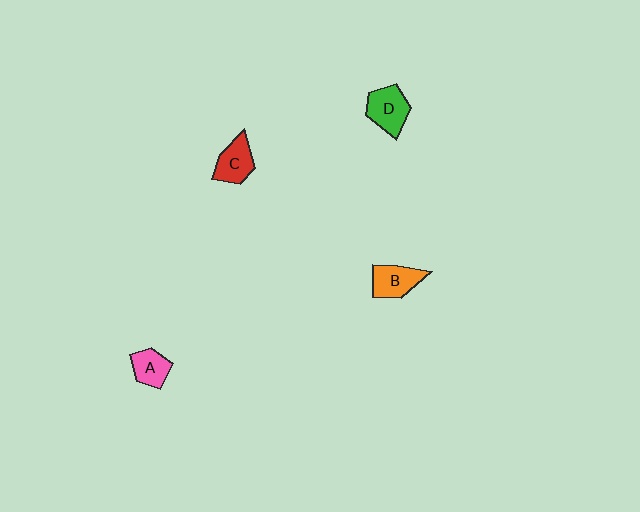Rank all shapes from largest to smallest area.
From largest to smallest: D (green), B (orange), C (red), A (pink).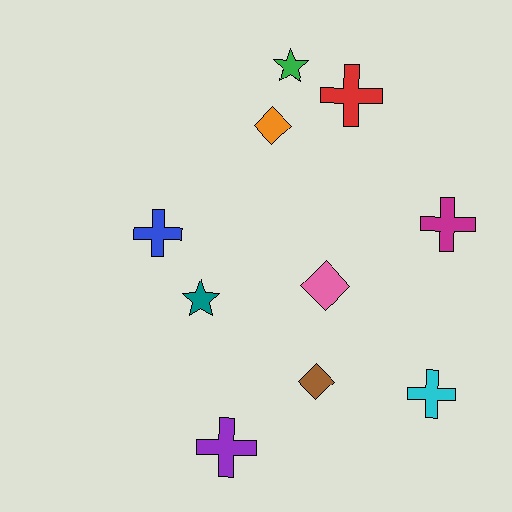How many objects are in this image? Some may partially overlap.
There are 10 objects.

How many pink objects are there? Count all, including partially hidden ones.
There is 1 pink object.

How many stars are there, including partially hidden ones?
There are 2 stars.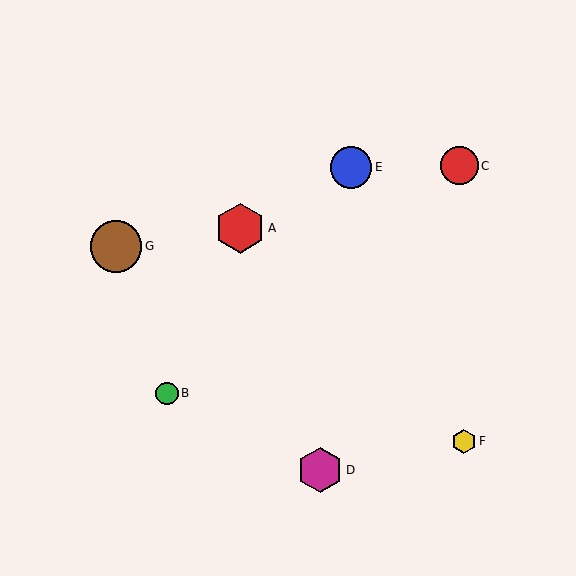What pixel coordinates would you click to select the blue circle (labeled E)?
Click at (351, 168) to select the blue circle E.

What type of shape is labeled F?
Shape F is a yellow hexagon.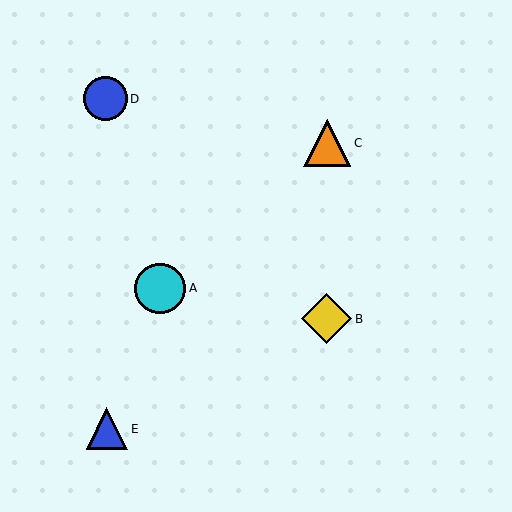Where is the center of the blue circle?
The center of the blue circle is at (105, 99).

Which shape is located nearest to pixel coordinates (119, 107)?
The blue circle (labeled D) at (105, 99) is nearest to that location.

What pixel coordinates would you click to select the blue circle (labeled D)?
Click at (105, 99) to select the blue circle D.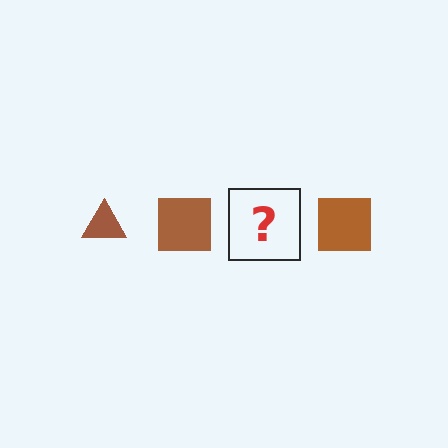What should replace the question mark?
The question mark should be replaced with a brown triangle.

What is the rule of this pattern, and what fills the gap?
The rule is that the pattern cycles through triangle, square shapes in brown. The gap should be filled with a brown triangle.